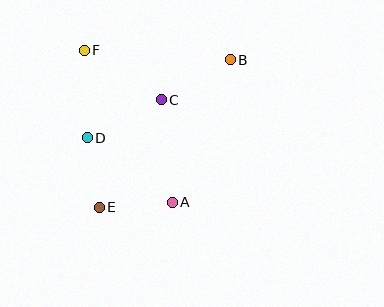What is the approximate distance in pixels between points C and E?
The distance between C and E is approximately 124 pixels.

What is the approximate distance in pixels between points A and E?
The distance between A and E is approximately 73 pixels.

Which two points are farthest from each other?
Points B and E are farthest from each other.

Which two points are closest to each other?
Points D and E are closest to each other.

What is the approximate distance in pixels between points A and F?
The distance between A and F is approximately 175 pixels.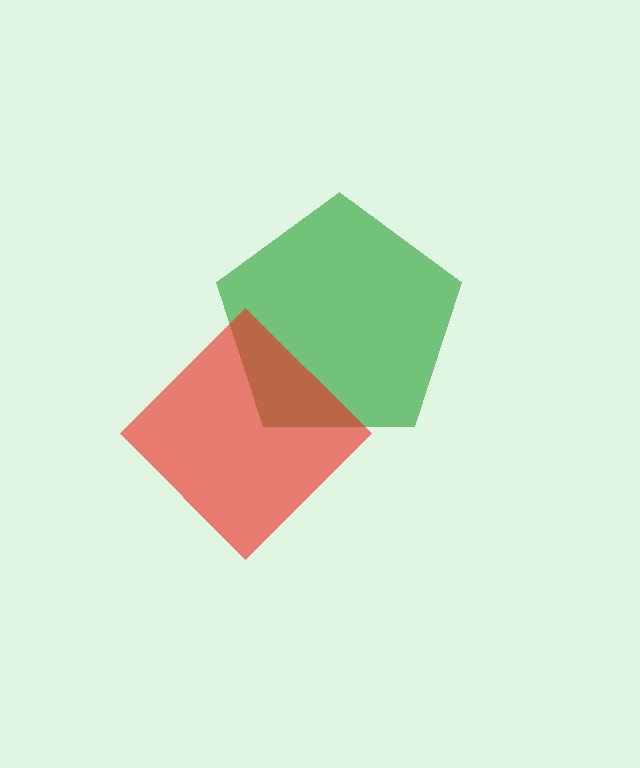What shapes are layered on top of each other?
The layered shapes are: a green pentagon, a red diamond.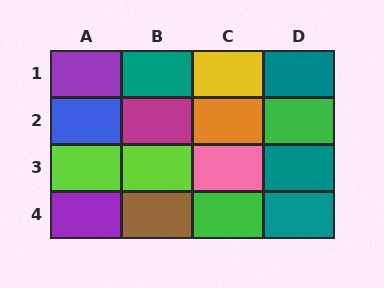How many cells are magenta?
1 cell is magenta.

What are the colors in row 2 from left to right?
Blue, magenta, orange, green.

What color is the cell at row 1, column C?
Yellow.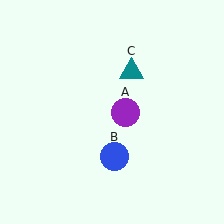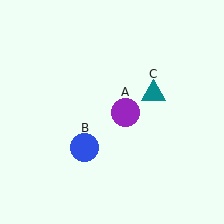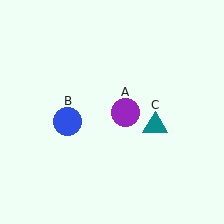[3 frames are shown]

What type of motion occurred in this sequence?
The blue circle (object B), teal triangle (object C) rotated clockwise around the center of the scene.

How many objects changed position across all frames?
2 objects changed position: blue circle (object B), teal triangle (object C).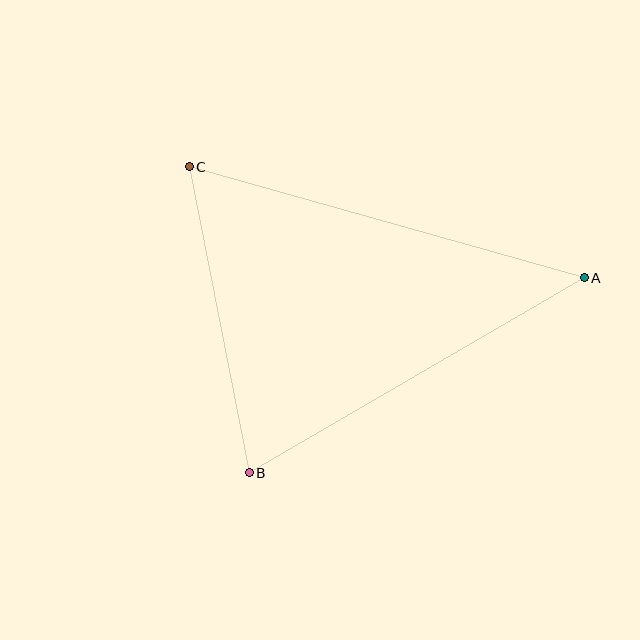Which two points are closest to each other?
Points B and C are closest to each other.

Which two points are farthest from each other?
Points A and C are farthest from each other.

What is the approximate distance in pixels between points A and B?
The distance between A and B is approximately 387 pixels.